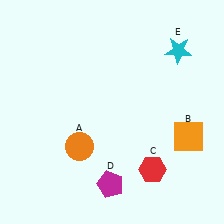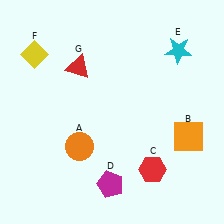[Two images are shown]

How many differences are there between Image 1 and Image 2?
There are 2 differences between the two images.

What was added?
A yellow diamond (F), a red triangle (G) were added in Image 2.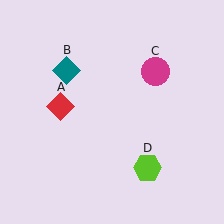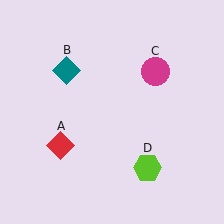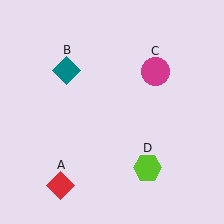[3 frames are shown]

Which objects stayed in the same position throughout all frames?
Teal diamond (object B) and magenta circle (object C) and lime hexagon (object D) remained stationary.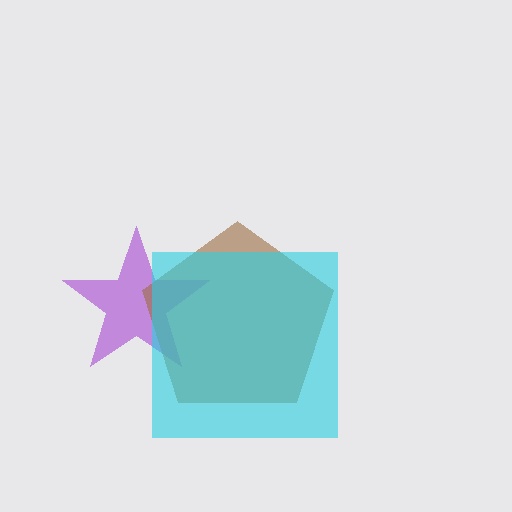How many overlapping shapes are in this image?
There are 3 overlapping shapes in the image.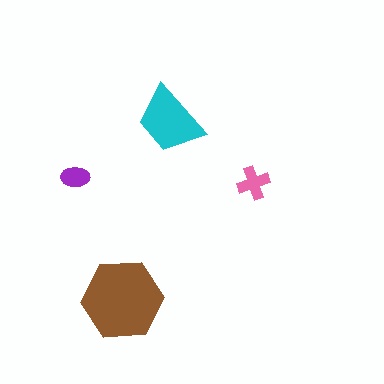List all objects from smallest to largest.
The purple ellipse, the pink cross, the cyan trapezoid, the brown hexagon.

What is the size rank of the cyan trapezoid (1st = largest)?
2nd.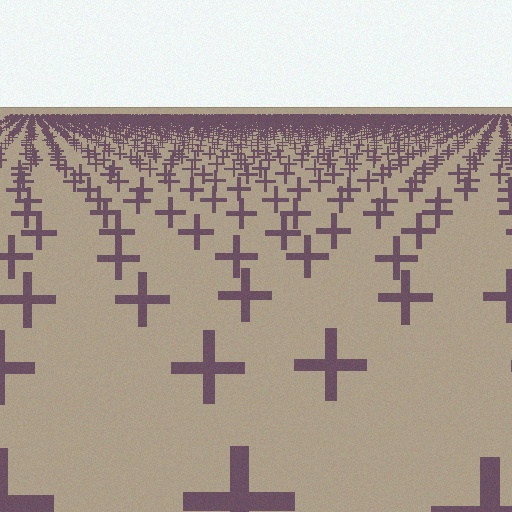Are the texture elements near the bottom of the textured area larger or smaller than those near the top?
Larger. Near the bottom, elements are closer to the viewer and appear at a bigger on-screen size.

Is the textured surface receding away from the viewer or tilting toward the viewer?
The surface is receding away from the viewer. Texture elements get smaller and denser toward the top.